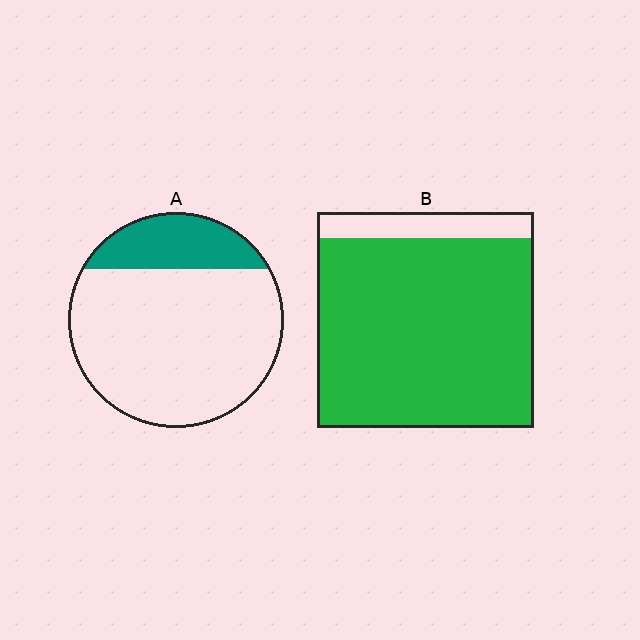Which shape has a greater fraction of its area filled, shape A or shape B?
Shape B.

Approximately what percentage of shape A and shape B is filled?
A is approximately 20% and B is approximately 90%.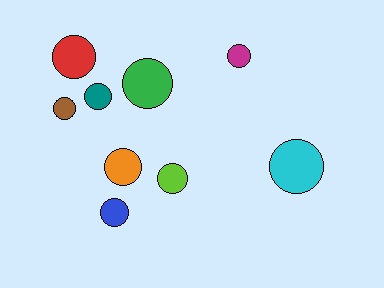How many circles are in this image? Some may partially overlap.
There are 9 circles.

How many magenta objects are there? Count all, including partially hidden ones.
There is 1 magenta object.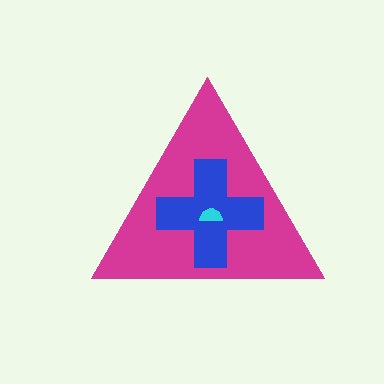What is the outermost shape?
The magenta triangle.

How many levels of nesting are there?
3.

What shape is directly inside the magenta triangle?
The blue cross.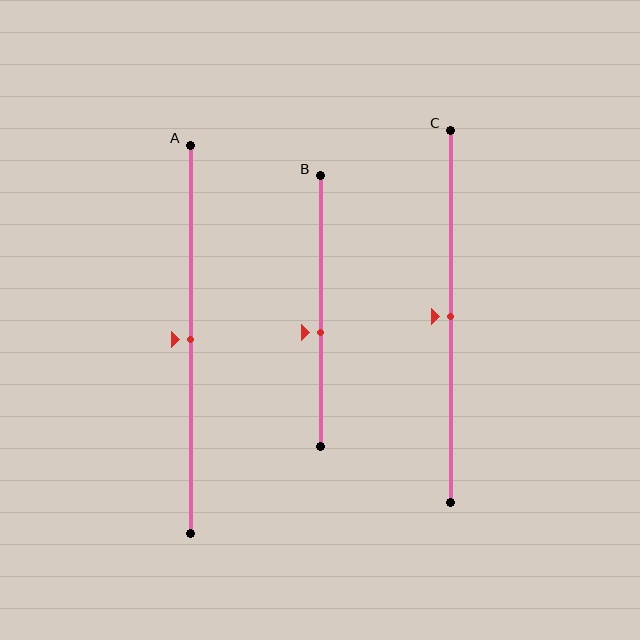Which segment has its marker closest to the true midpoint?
Segment A has its marker closest to the true midpoint.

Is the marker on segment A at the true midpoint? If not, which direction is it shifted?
Yes, the marker on segment A is at the true midpoint.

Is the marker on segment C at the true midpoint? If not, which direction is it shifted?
Yes, the marker on segment C is at the true midpoint.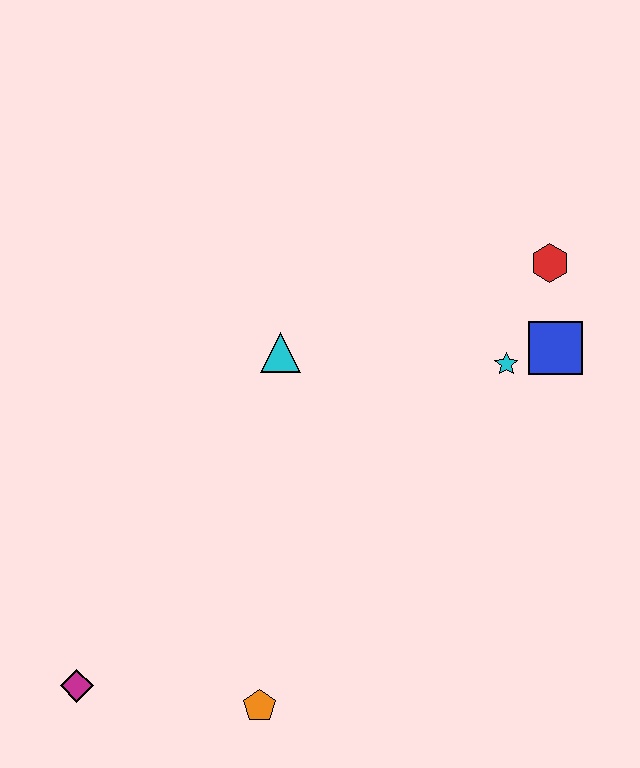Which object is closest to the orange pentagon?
The magenta diamond is closest to the orange pentagon.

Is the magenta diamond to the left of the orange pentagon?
Yes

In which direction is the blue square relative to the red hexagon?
The blue square is below the red hexagon.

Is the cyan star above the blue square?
No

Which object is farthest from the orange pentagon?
The red hexagon is farthest from the orange pentagon.